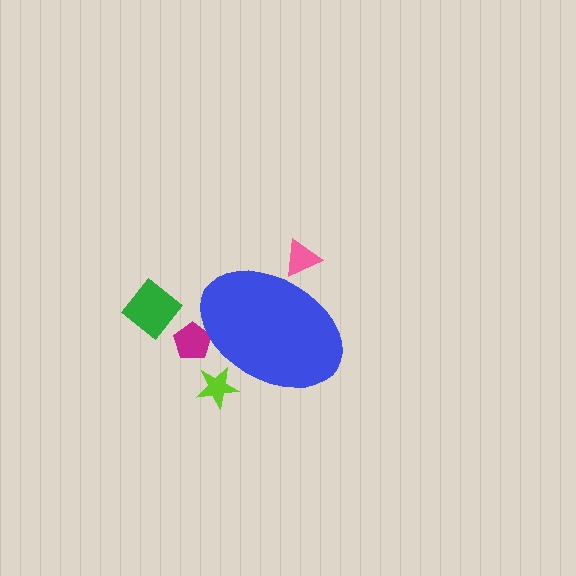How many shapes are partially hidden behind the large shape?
3 shapes are partially hidden.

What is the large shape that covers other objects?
A blue ellipse.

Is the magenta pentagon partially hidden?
Yes, the magenta pentagon is partially hidden behind the blue ellipse.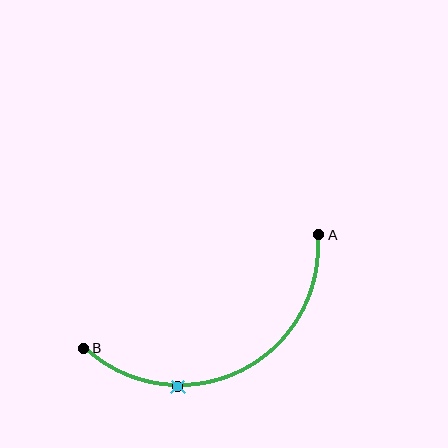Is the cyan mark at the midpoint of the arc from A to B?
No. The cyan mark lies on the arc but is closer to endpoint B. The arc midpoint would be at the point on the curve equidistant along the arc from both A and B.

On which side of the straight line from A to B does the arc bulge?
The arc bulges below the straight line connecting A and B.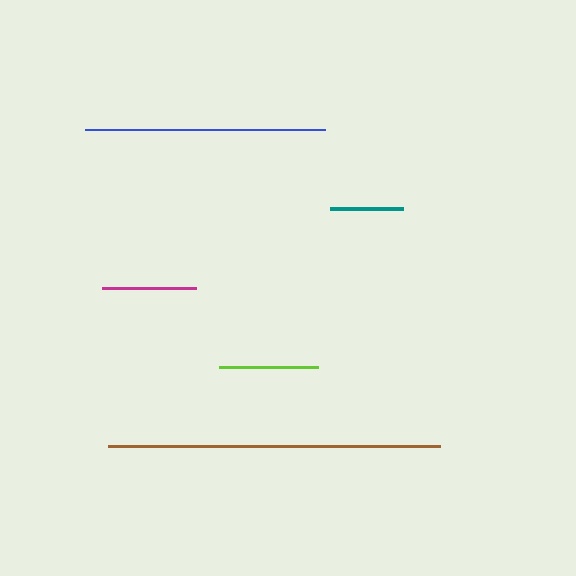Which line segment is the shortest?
The teal line is the shortest at approximately 73 pixels.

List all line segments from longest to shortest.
From longest to shortest: brown, blue, lime, magenta, teal.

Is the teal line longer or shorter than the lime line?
The lime line is longer than the teal line.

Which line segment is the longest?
The brown line is the longest at approximately 332 pixels.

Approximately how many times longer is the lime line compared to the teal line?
The lime line is approximately 1.4 times the length of the teal line.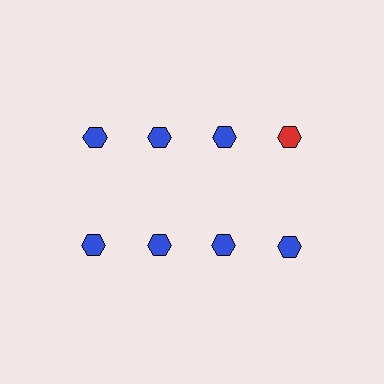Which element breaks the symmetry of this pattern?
The red hexagon in the top row, second from right column breaks the symmetry. All other shapes are blue hexagons.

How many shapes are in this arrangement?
There are 8 shapes arranged in a grid pattern.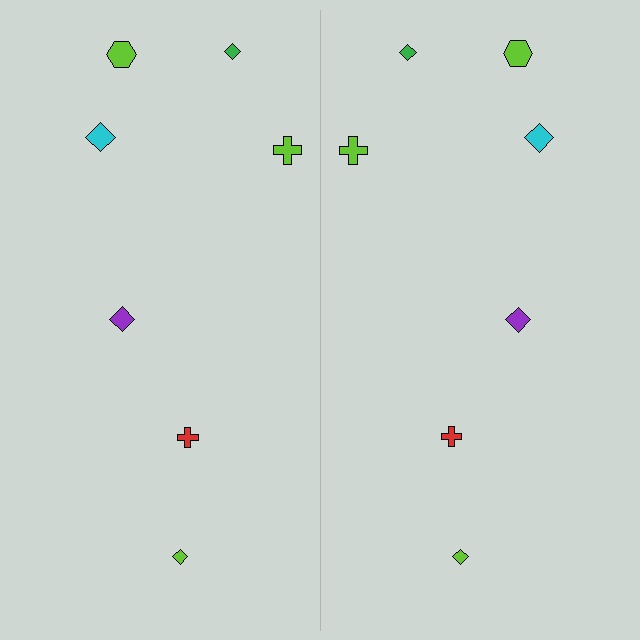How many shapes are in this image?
There are 14 shapes in this image.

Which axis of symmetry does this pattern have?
The pattern has a vertical axis of symmetry running through the center of the image.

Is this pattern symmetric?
Yes, this pattern has bilateral (reflection) symmetry.